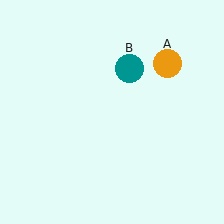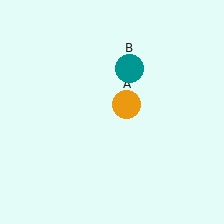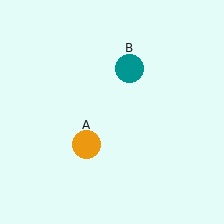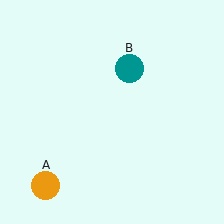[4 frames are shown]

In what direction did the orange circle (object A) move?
The orange circle (object A) moved down and to the left.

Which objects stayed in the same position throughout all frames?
Teal circle (object B) remained stationary.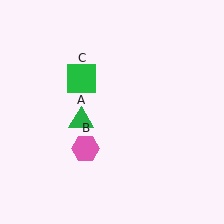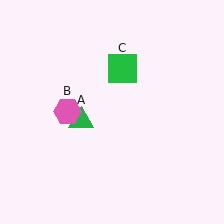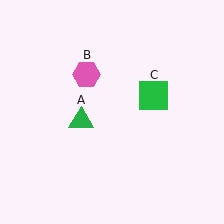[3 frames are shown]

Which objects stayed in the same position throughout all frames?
Green triangle (object A) remained stationary.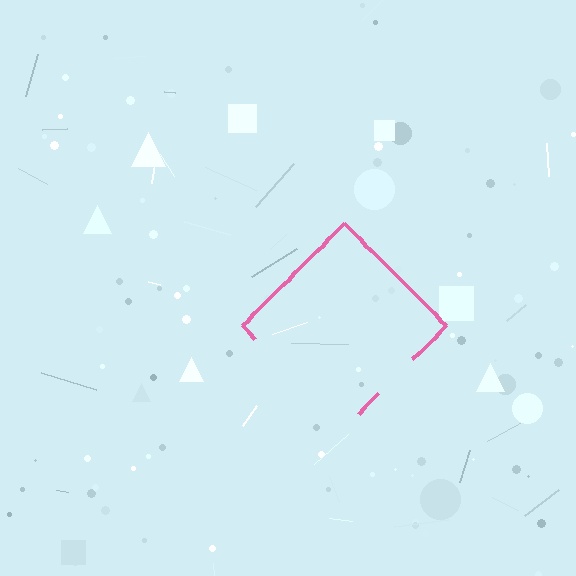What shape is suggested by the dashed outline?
The dashed outline suggests a diamond.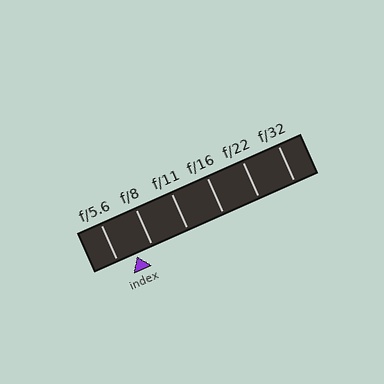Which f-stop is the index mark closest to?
The index mark is closest to f/8.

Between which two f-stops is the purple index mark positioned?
The index mark is between f/5.6 and f/8.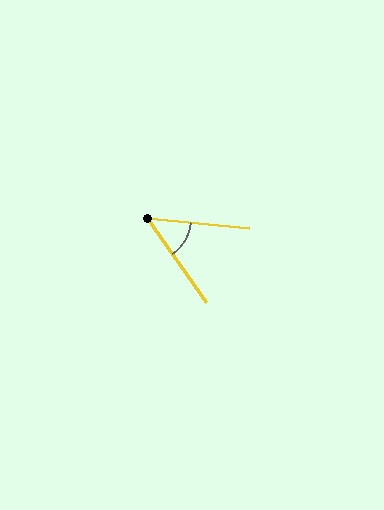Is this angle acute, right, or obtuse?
It is acute.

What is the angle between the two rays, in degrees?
Approximately 50 degrees.